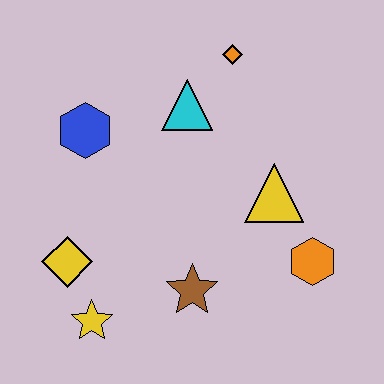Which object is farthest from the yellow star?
The orange diamond is farthest from the yellow star.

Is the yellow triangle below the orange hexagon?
No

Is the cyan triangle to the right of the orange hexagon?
No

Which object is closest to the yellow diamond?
The yellow star is closest to the yellow diamond.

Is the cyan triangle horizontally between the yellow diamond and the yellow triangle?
Yes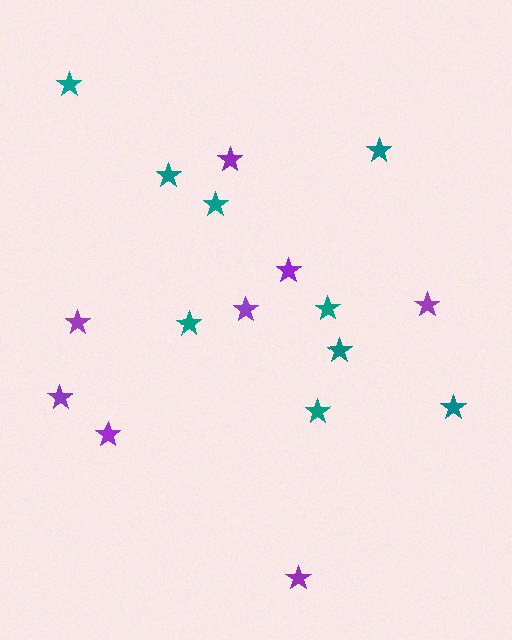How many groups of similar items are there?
There are 2 groups: one group of purple stars (8) and one group of teal stars (9).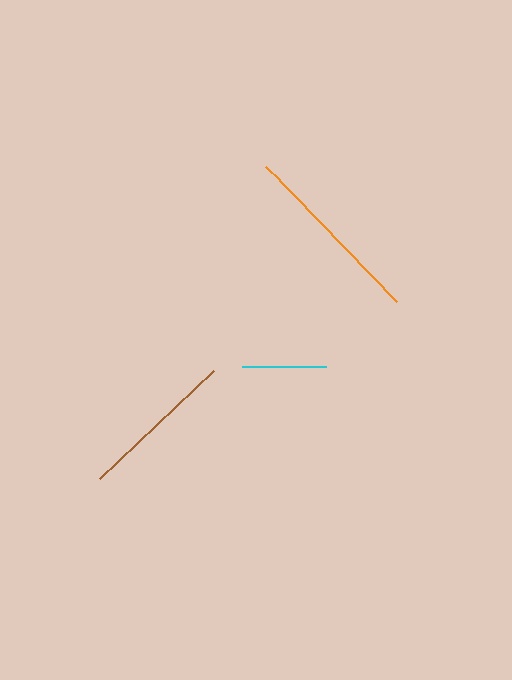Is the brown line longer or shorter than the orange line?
The orange line is longer than the brown line.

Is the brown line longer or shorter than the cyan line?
The brown line is longer than the cyan line.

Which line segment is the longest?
The orange line is the longest at approximately 187 pixels.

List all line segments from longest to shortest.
From longest to shortest: orange, brown, cyan.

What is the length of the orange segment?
The orange segment is approximately 187 pixels long.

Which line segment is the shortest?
The cyan line is the shortest at approximately 84 pixels.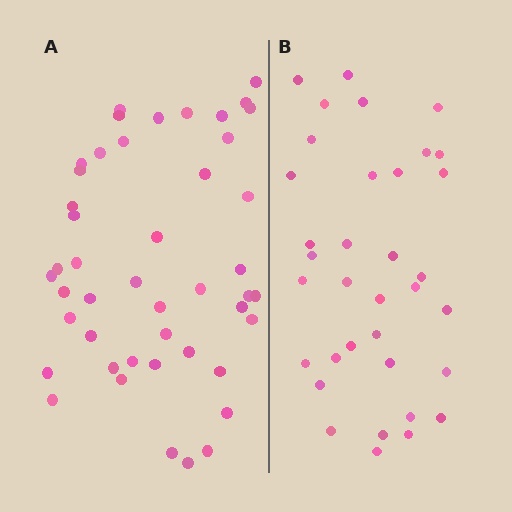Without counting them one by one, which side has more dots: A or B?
Region A (the left region) has more dots.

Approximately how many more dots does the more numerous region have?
Region A has roughly 12 or so more dots than region B.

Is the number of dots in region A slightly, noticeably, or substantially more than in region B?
Region A has noticeably more, but not dramatically so. The ratio is roughly 1.3 to 1.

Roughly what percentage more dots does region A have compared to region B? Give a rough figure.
About 30% more.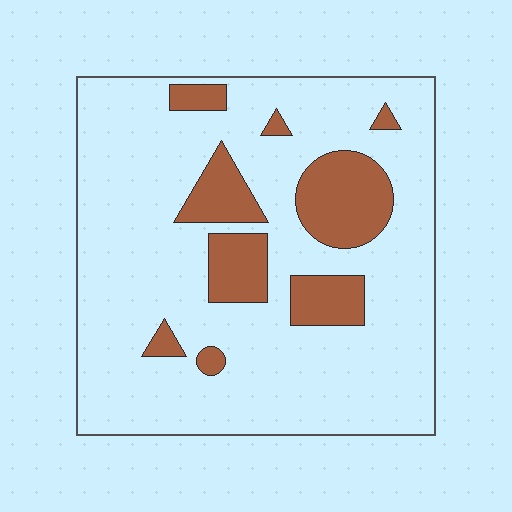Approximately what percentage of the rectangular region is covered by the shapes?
Approximately 20%.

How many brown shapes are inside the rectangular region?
9.